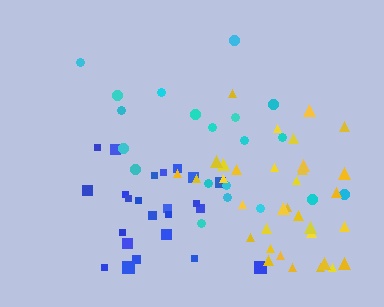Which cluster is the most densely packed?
Yellow.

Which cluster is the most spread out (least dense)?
Cyan.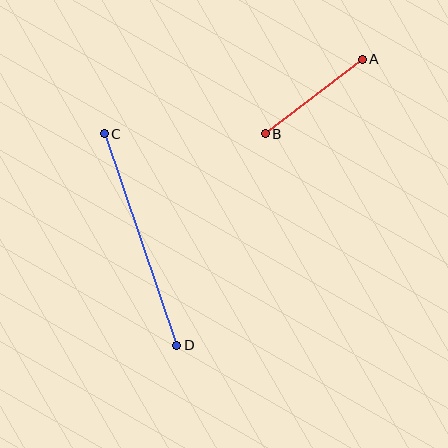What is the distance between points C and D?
The distance is approximately 224 pixels.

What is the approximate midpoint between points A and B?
The midpoint is at approximately (314, 96) pixels.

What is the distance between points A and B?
The distance is approximately 122 pixels.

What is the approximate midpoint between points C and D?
The midpoint is at approximately (140, 239) pixels.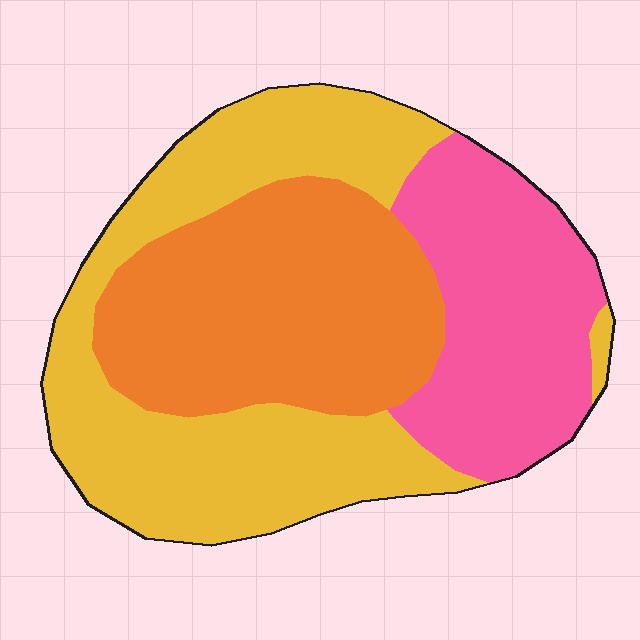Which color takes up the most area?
Yellow, at roughly 40%.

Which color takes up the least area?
Pink, at roughly 25%.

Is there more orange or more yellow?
Yellow.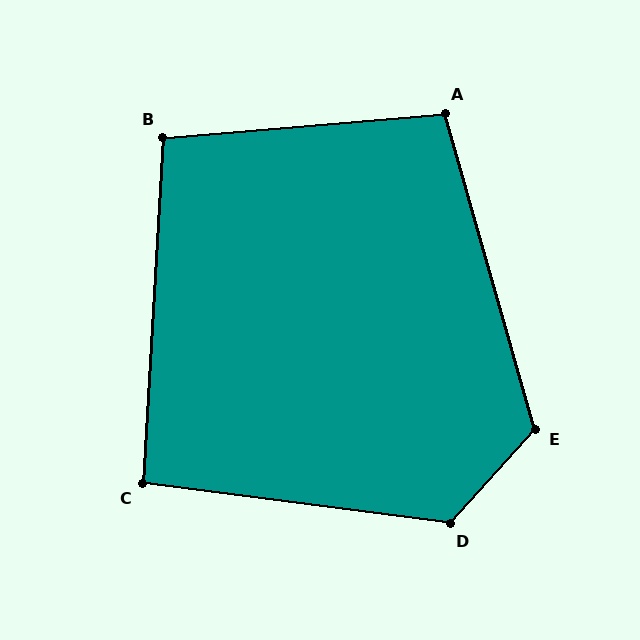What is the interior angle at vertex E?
Approximately 122 degrees (obtuse).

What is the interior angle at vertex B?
Approximately 98 degrees (obtuse).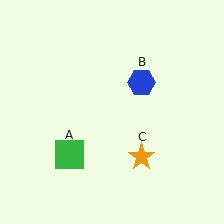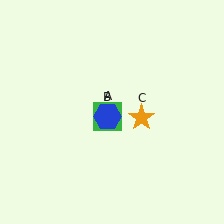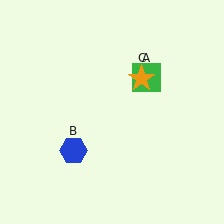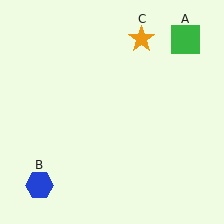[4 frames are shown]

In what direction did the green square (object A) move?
The green square (object A) moved up and to the right.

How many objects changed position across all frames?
3 objects changed position: green square (object A), blue hexagon (object B), orange star (object C).